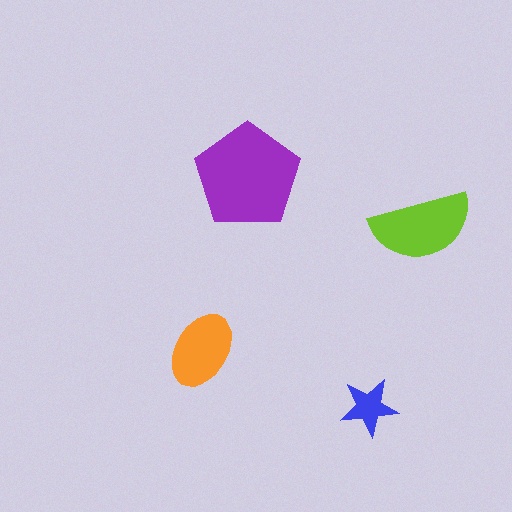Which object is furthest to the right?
The lime semicircle is rightmost.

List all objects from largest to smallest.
The purple pentagon, the lime semicircle, the orange ellipse, the blue star.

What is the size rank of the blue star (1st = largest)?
4th.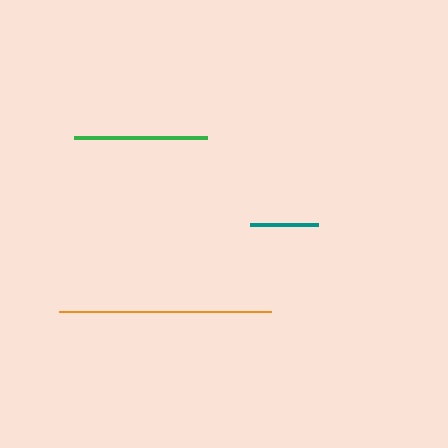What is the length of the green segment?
The green segment is approximately 133 pixels long.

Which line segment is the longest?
The orange line is the longest at approximately 212 pixels.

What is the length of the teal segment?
The teal segment is approximately 68 pixels long.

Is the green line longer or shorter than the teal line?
The green line is longer than the teal line.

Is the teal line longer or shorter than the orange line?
The orange line is longer than the teal line.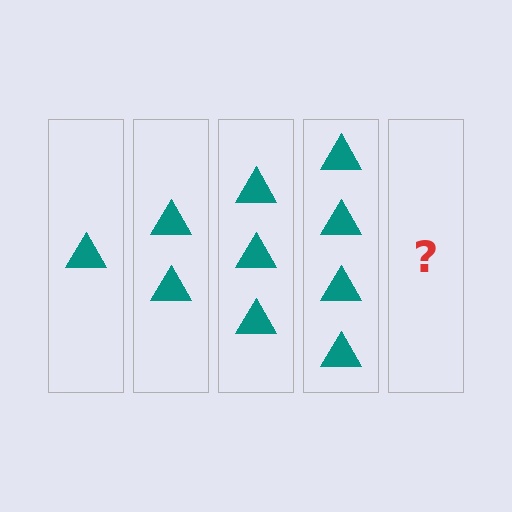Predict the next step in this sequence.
The next step is 5 triangles.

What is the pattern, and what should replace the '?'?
The pattern is that each step adds one more triangle. The '?' should be 5 triangles.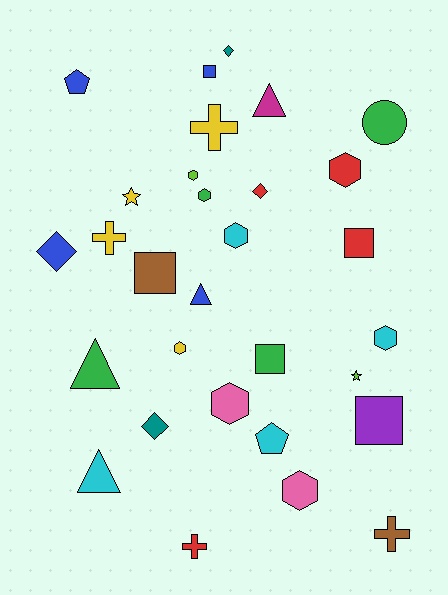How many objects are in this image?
There are 30 objects.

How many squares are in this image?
There are 5 squares.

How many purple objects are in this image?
There is 1 purple object.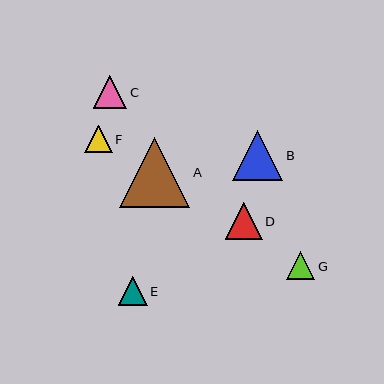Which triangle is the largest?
Triangle A is the largest with a size of approximately 70 pixels.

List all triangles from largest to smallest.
From largest to smallest: A, B, D, C, E, G, F.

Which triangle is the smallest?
Triangle F is the smallest with a size of approximately 27 pixels.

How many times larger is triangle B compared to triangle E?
Triangle B is approximately 1.7 times the size of triangle E.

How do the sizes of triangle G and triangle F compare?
Triangle G and triangle F are approximately the same size.